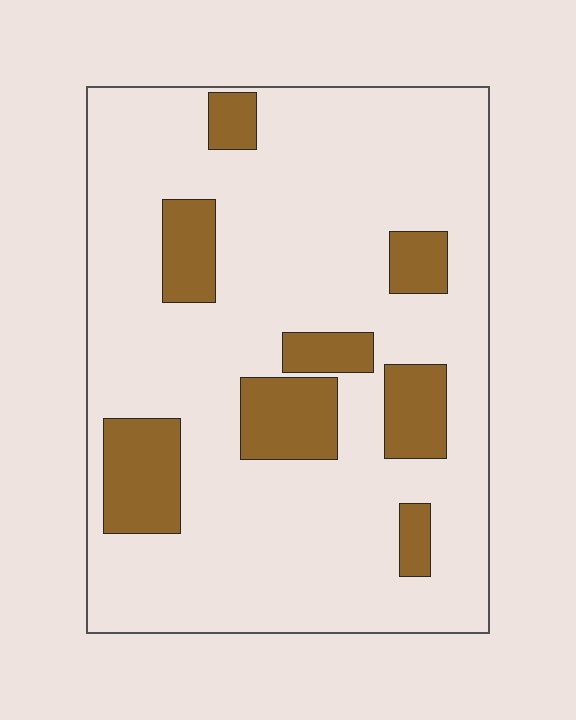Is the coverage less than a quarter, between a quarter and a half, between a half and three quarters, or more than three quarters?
Less than a quarter.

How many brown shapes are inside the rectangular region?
8.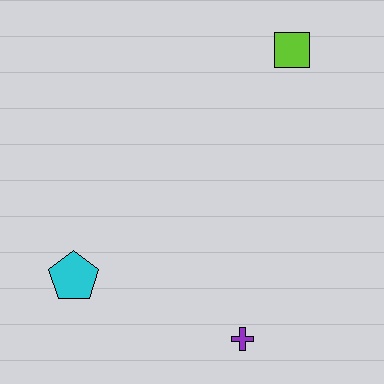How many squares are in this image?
There is 1 square.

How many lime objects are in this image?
There is 1 lime object.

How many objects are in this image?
There are 3 objects.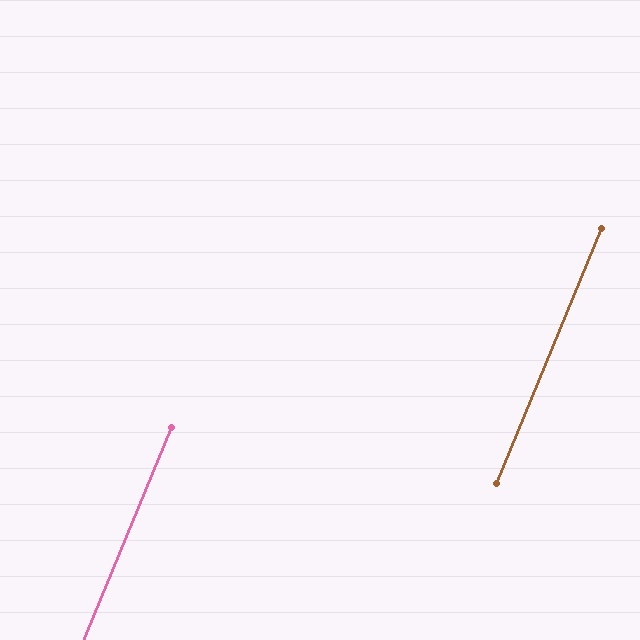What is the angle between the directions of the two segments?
Approximately 0 degrees.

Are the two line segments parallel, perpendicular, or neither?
Parallel — their directions differ by only 0.1°.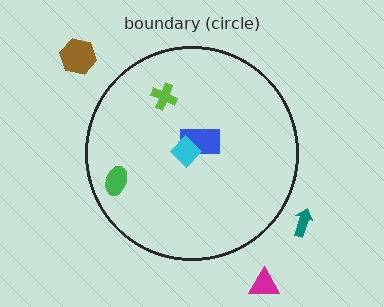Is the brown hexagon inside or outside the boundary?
Outside.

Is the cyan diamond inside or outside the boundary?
Inside.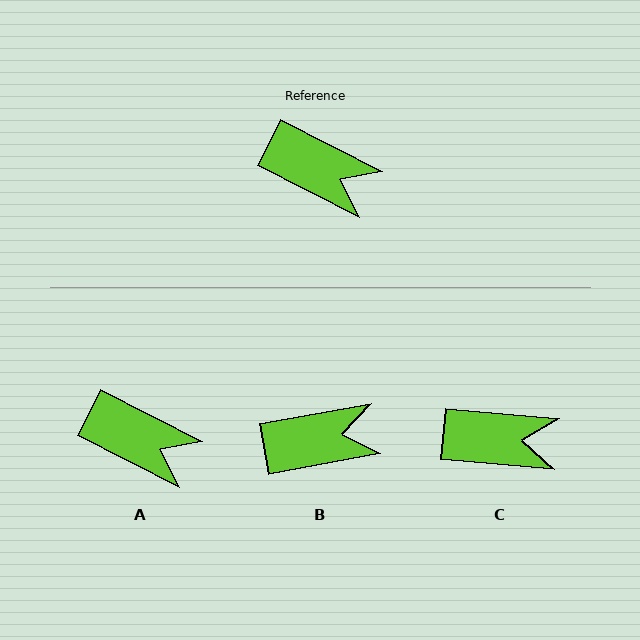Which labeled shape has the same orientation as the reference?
A.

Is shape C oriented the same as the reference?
No, it is off by about 22 degrees.